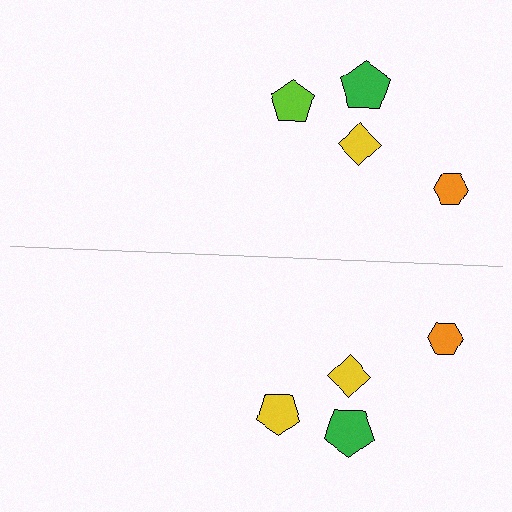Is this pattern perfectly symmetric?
No, the pattern is not perfectly symmetric. The yellow pentagon on the bottom side breaks the symmetry — its mirror counterpart is lime.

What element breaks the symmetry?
The yellow pentagon on the bottom side breaks the symmetry — its mirror counterpart is lime.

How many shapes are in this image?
There are 8 shapes in this image.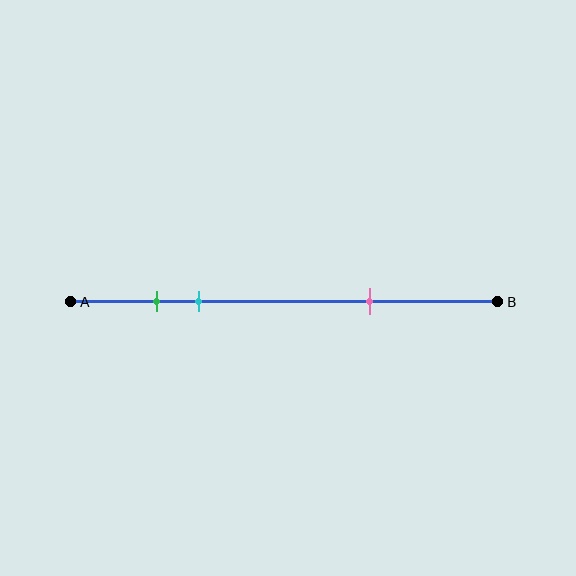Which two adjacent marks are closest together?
The green and cyan marks are the closest adjacent pair.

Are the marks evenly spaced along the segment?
No, the marks are not evenly spaced.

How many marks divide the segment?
There are 3 marks dividing the segment.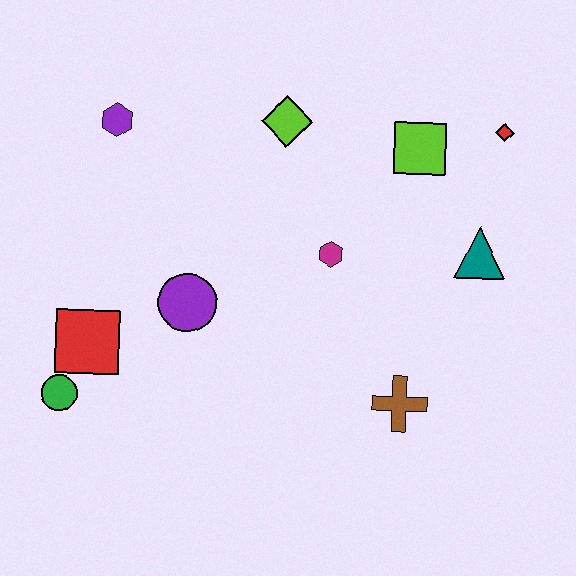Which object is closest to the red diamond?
The lime square is closest to the red diamond.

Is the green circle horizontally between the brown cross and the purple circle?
No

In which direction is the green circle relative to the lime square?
The green circle is to the left of the lime square.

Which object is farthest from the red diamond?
The green circle is farthest from the red diamond.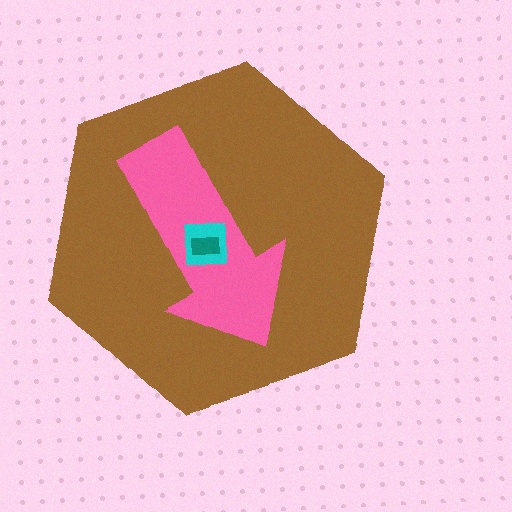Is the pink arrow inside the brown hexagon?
Yes.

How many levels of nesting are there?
4.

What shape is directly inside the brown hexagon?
The pink arrow.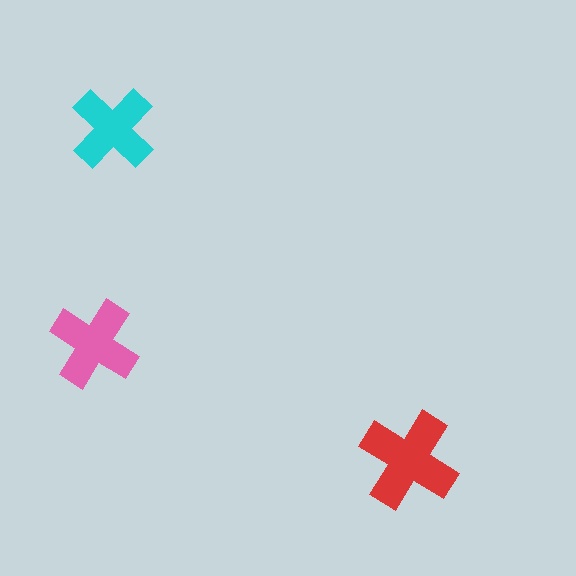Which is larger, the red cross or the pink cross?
The red one.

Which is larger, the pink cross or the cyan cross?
The pink one.